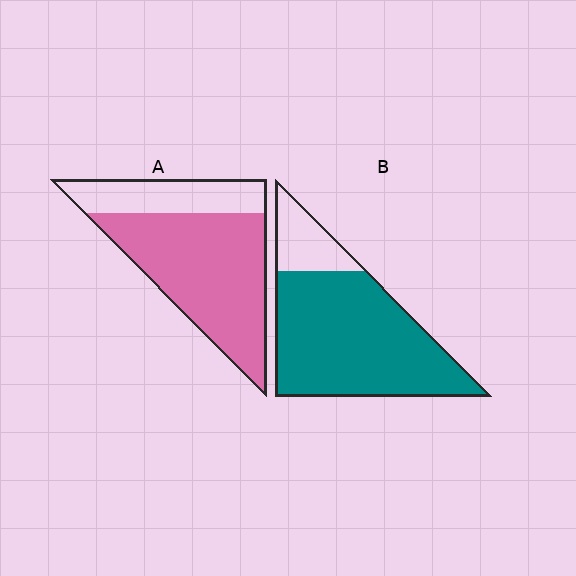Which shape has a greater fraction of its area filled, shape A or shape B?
Shape B.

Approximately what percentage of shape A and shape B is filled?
A is approximately 70% and B is approximately 80%.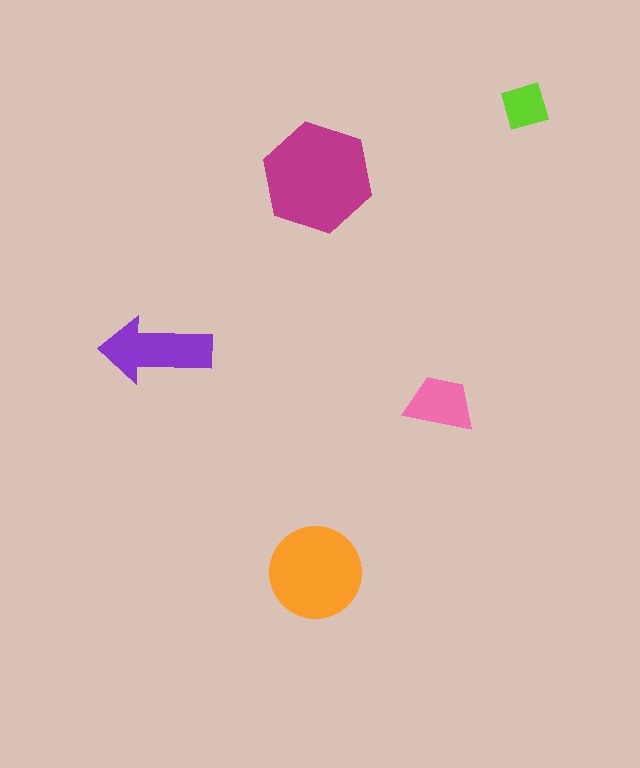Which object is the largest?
The magenta hexagon.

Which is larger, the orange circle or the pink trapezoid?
The orange circle.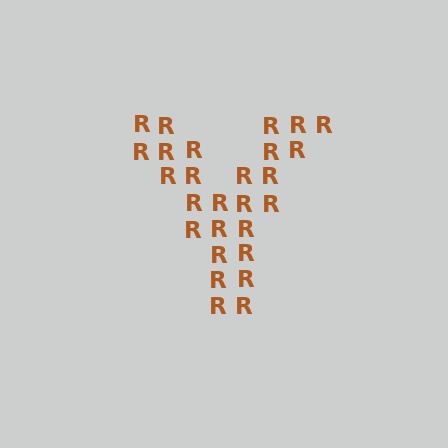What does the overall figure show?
The overall figure shows the letter Y.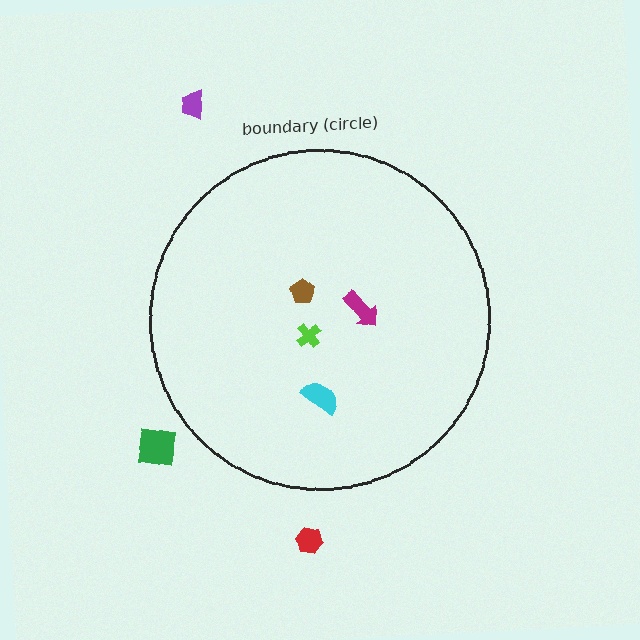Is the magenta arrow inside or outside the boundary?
Inside.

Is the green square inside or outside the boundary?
Outside.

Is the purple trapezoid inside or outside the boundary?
Outside.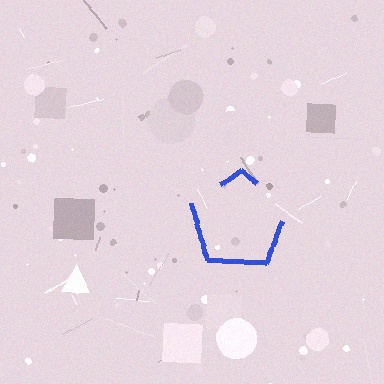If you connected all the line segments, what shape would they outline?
They would outline a pentagon.